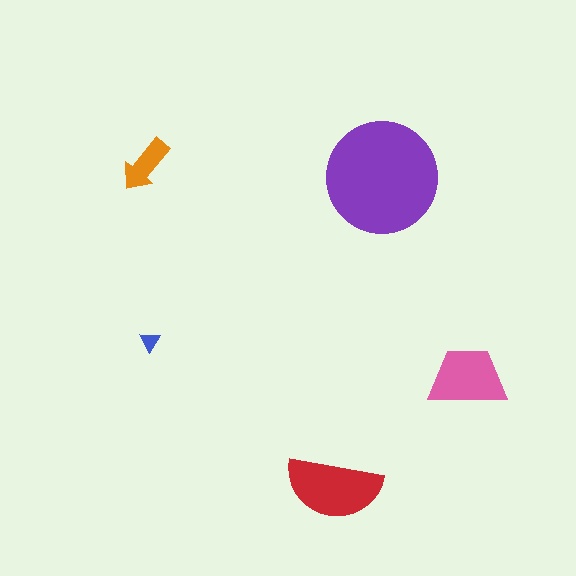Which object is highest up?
The orange arrow is topmost.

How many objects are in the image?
There are 5 objects in the image.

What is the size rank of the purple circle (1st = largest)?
1st.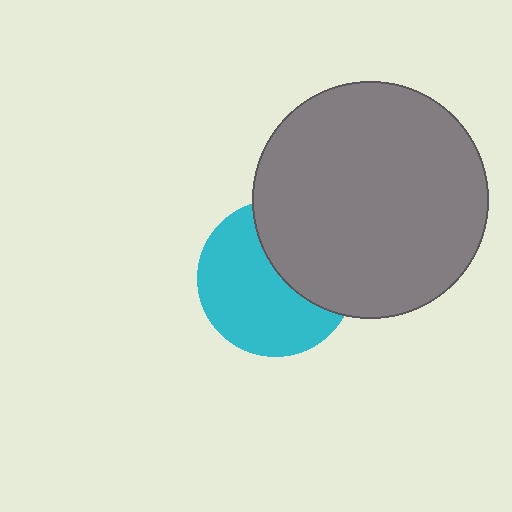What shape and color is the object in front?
The object in front is a gray circle.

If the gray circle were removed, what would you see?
You would see the complete cyan circle.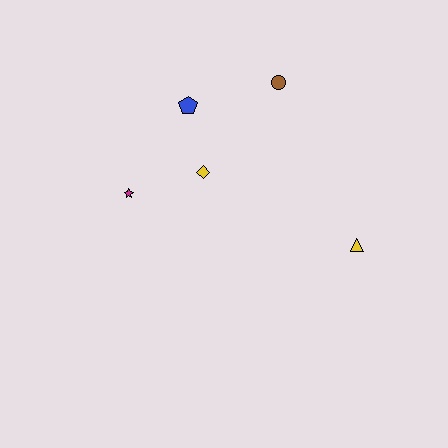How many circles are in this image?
There is 1 circle.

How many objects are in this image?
There are 5 objects.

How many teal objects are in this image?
There are no teal objects.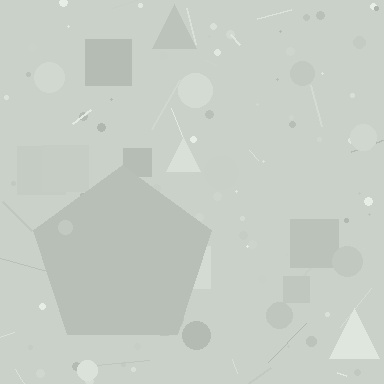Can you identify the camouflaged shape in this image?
The camouflaged shape is a pentagon.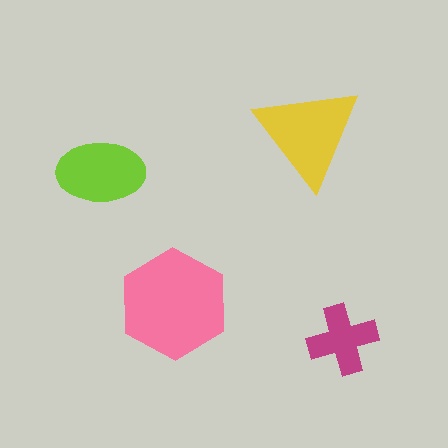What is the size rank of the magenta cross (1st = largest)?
4th.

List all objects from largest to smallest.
The pink hexagon, the yellow triangle, the lime ellipse, the magenta cross.